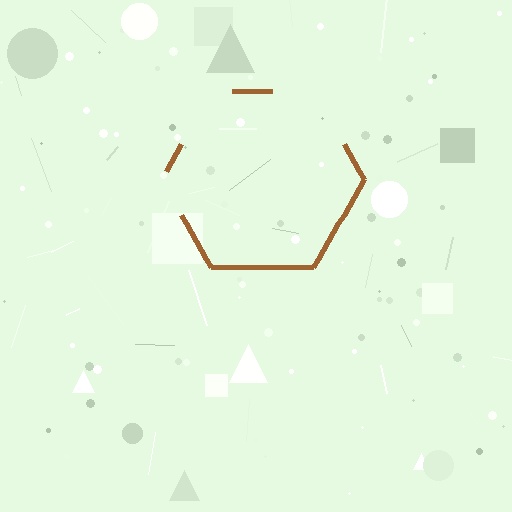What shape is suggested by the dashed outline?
The dashed outline suggests a hexagon.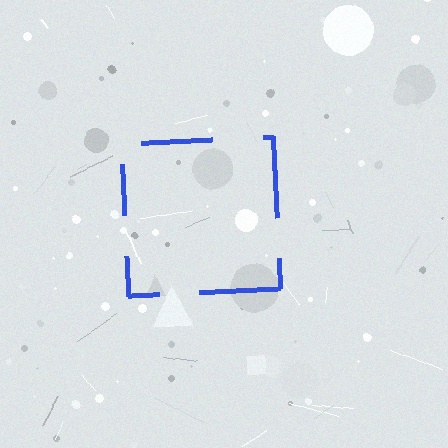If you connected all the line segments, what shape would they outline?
They would outline a square.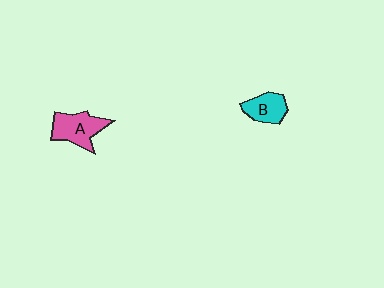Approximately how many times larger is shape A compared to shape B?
Approximately 1.3 times.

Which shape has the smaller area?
Shape B (cyan).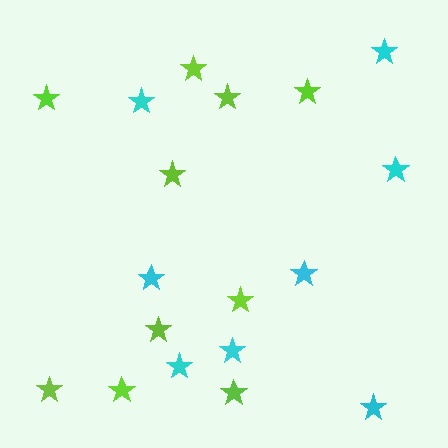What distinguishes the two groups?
There are 2 groups: one group of lime stars (10) and one group of cyan stars (8).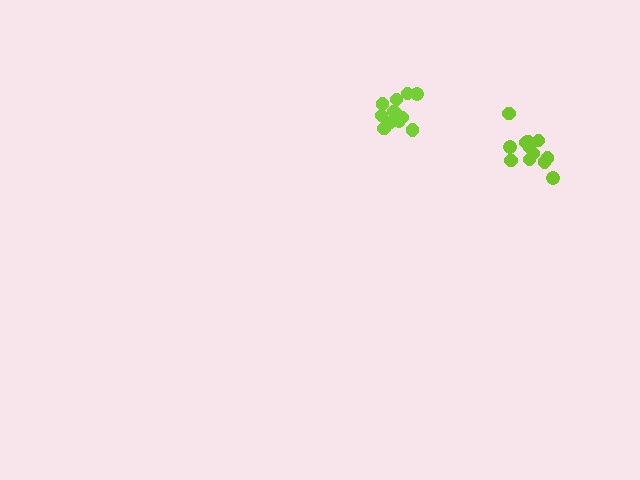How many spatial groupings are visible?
There are 2 spatial groupings.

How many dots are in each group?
Group 1: 13 dots, Group 2: 12 dots (25 total).